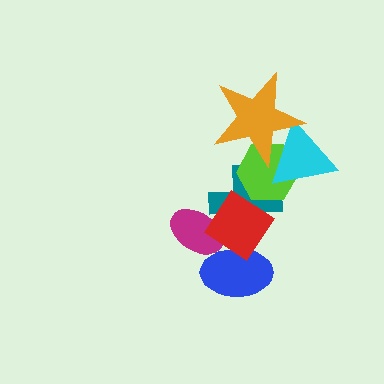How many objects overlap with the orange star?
2 objects overlap with the orange star.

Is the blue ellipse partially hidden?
Yes, it is partially covered by another shape.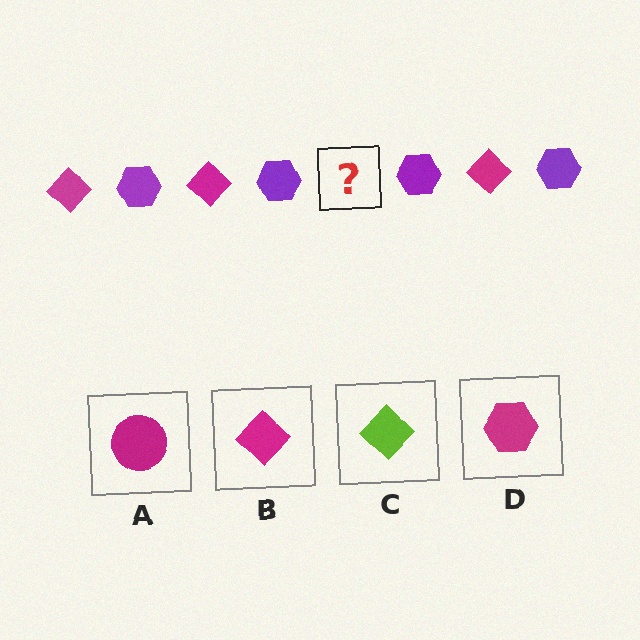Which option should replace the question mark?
Option B.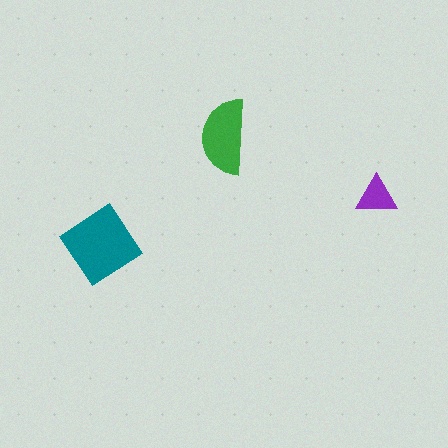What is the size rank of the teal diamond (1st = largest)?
1st.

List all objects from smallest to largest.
The purple triangle, the green semicircle, the teal diamond.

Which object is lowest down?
The teal diamond is bottommost.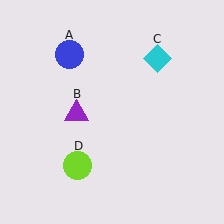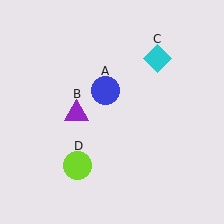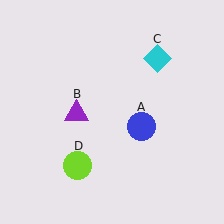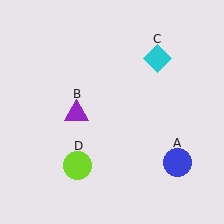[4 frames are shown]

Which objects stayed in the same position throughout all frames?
Purple triangle (object B) and cyan diamond (object C) and lime circle (object D) remained stationary.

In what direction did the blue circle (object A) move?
The blue circle (object A) moved down and to the right.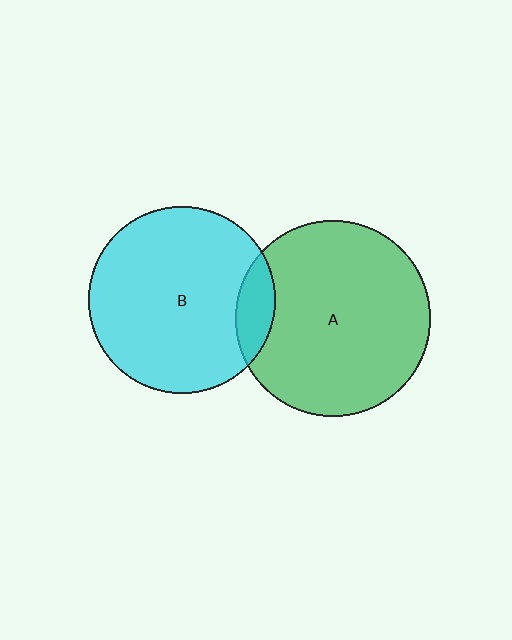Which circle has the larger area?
Circle A (green).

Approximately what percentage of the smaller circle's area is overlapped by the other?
Approximately 10%.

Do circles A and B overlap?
Yes.